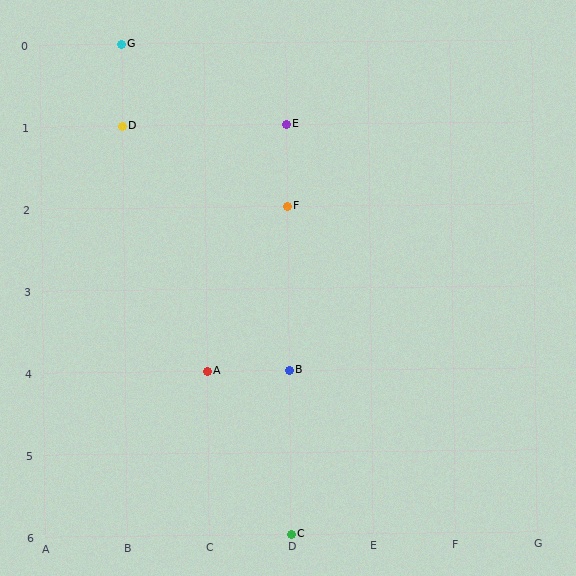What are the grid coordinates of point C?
Point C is at grid coordinates (D, 6).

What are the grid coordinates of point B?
Point B is at grid coordinates (D, 4).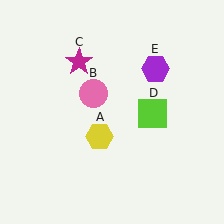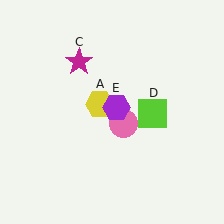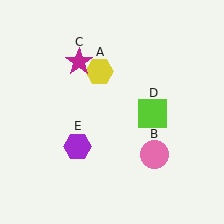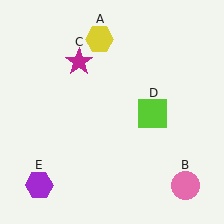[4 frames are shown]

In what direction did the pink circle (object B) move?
The pink circle (object B) moved down and to the right.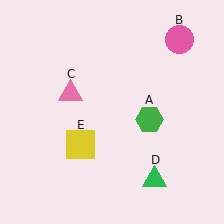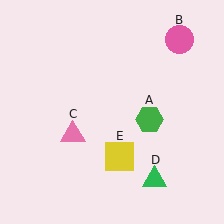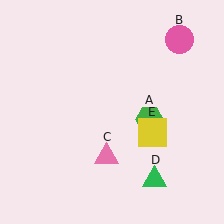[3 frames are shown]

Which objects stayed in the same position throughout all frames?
Green hexagon (object A) and pink circle (object B) and green triangle (object D) remained stationary.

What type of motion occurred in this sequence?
The pink triangle (object C), yellow square (object E) rotated counterclockwise around the center of the scene.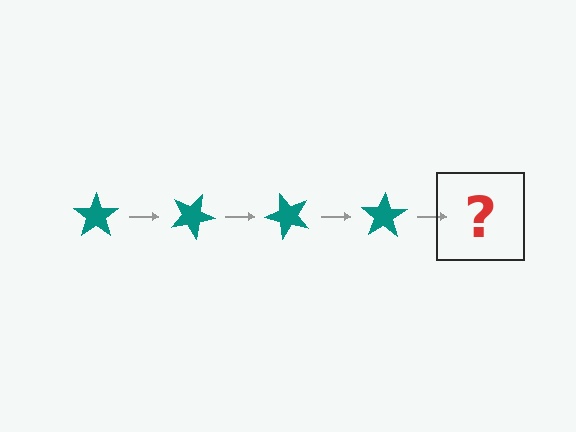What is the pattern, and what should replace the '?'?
The pattern is that the star rotates 25 degrees each step. The '?' should be a teal star rotated 100 degrees.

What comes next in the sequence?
The next element should be a teal star rotated 100 degrees.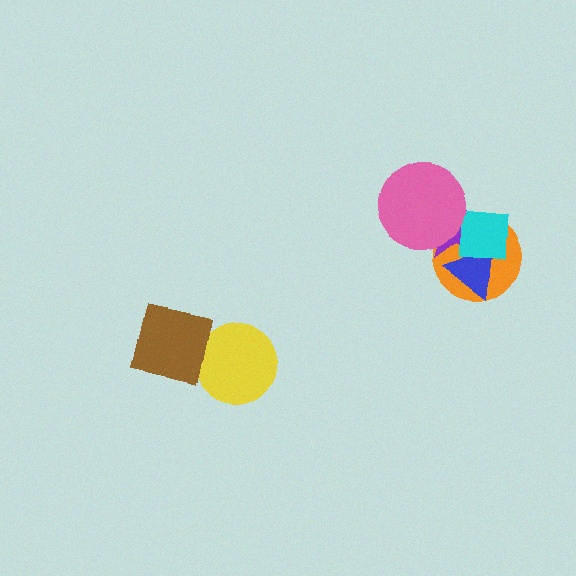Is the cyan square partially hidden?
Yes, it is partially covered by another shape.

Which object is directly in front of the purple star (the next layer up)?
The cyan square is directly in front of the purple star.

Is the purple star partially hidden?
Yes, it is partially covered by another shape.